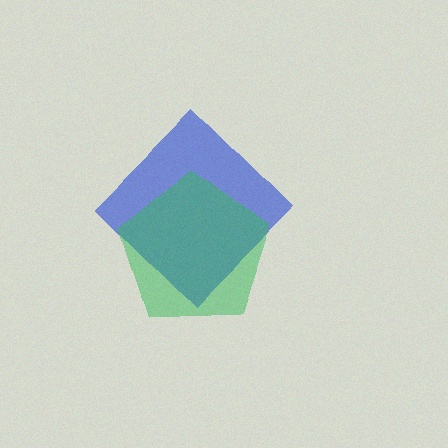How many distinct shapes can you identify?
There are 2 distinct shapes: a blue diamond, a green pentagon.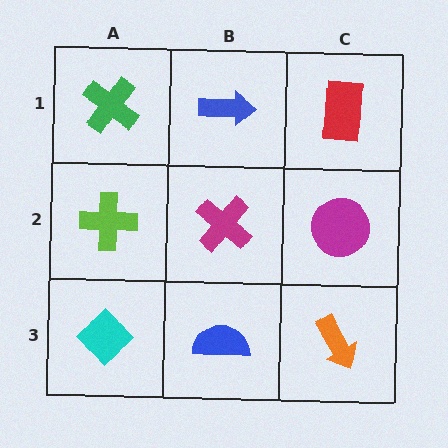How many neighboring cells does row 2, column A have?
3.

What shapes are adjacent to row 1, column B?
A magenta cross (row 2, column B), a green cross (row 1, column A), a red rectangle (row 1, column C).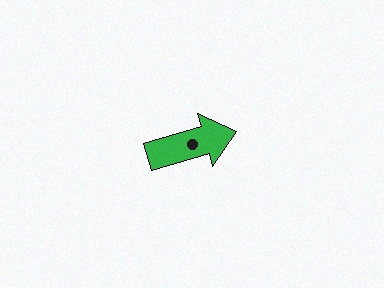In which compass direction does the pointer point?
East.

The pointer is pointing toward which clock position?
Roughly 2 o'clock.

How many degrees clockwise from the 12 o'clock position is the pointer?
Approximately 74 degrees.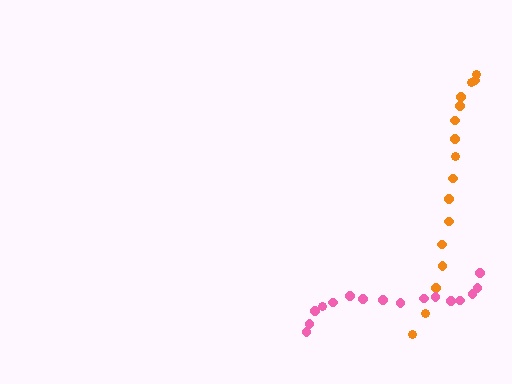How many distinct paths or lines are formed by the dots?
There are 2 distinct paths.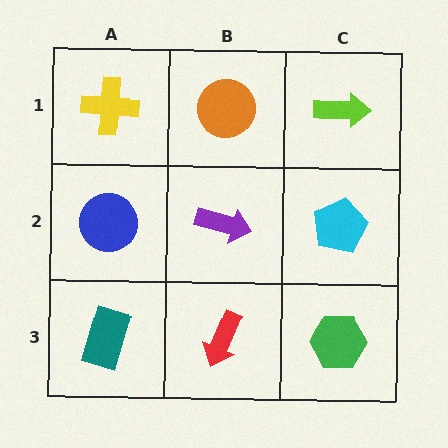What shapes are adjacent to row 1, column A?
A blue circle (row 2, column A), an orange circle (row 1, column B).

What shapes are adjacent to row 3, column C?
A cyan pentagon (row 2, column C), a red arrow (row 3, column B).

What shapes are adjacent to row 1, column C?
A cyan pentagon (row 2, column C), an orange circle (row 1, column B).